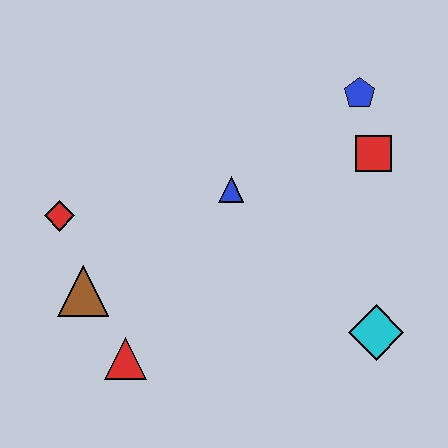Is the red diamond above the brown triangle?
Yes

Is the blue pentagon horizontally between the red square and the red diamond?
Yes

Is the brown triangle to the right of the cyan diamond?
No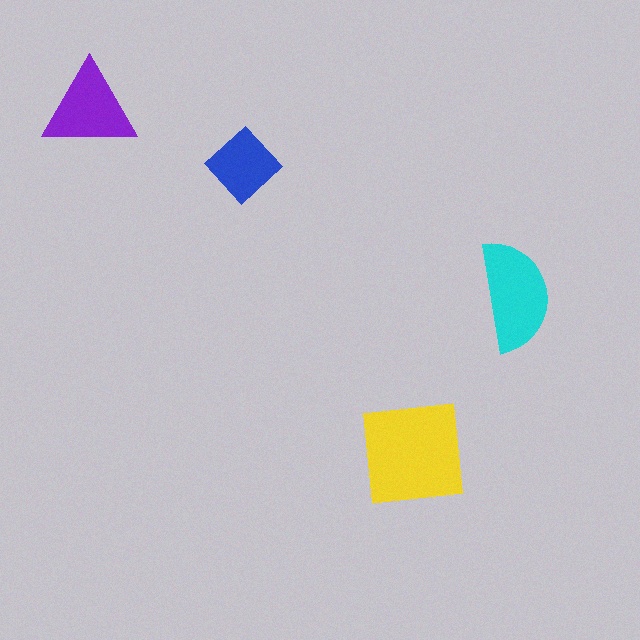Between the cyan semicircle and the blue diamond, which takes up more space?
The cyan semicircle.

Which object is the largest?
The yellow square.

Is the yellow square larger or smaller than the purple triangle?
Larger.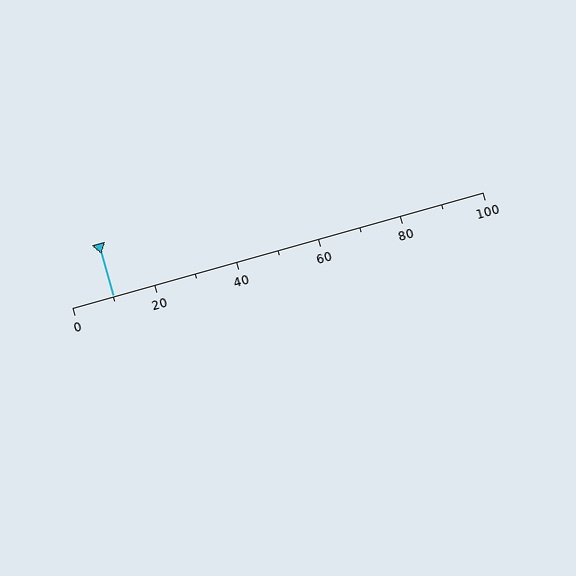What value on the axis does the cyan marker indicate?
The marker indicates approximately 10.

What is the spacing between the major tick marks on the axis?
The major ticks are spaced 20 apart.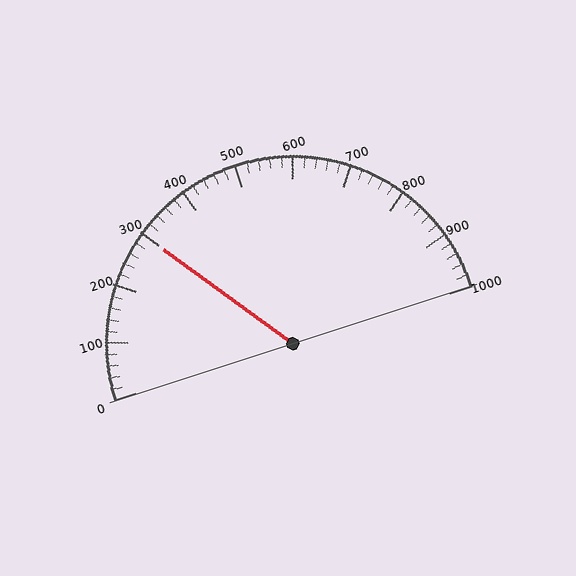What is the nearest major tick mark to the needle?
The nearest major tick mark is 300.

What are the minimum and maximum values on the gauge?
The gauge ranges from 0 to 1000.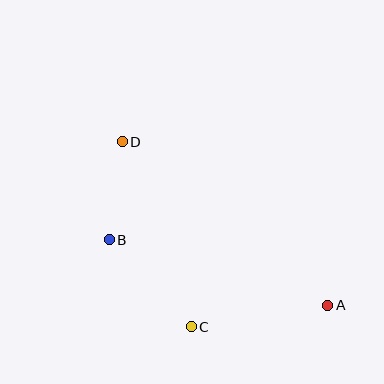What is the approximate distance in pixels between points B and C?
The distance between B and C is approximately 119 pixels.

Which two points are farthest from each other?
Points A and D are farthest from each other.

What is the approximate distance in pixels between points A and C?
The distance between A and C is approximately 138 pixels.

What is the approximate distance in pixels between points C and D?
The distance between C and D is approximately 197 pixels.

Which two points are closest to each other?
Points B and D are closest to each other.